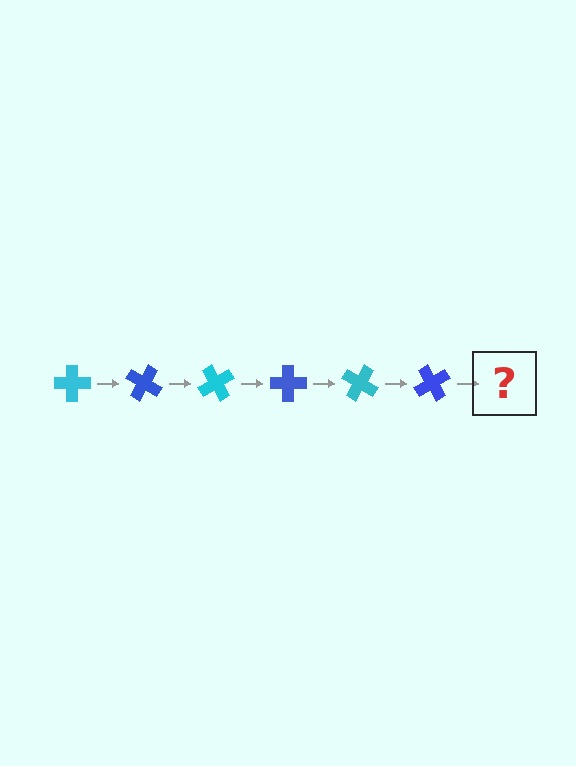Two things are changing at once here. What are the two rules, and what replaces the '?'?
The two rules are that it rotates 30 degrees each step and the color cycles through cyan and blue. The '?' should be a cyan cross, rotated 180 degrees from the start.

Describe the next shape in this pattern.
It should be a cyan cross, rotated 180 degrees from the start.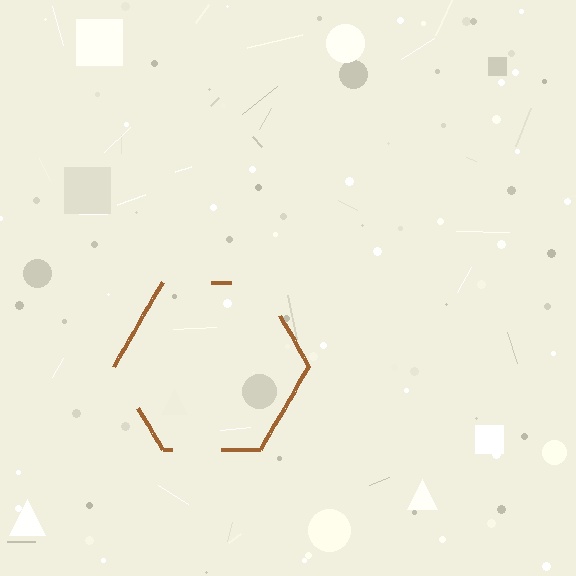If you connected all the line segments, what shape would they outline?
They would outline a hexagon.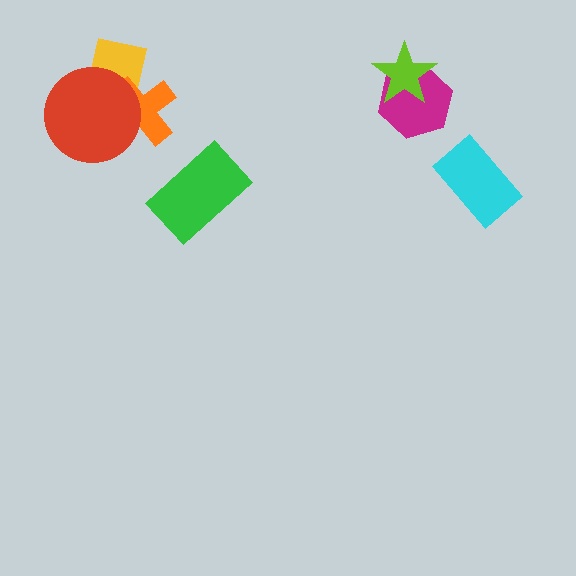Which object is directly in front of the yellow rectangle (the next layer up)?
The orange cross is directly in front of the yellow rectangle.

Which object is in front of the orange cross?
The red circle is in front of the orange cross.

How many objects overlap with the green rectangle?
0 objects overlap with the green rectangle.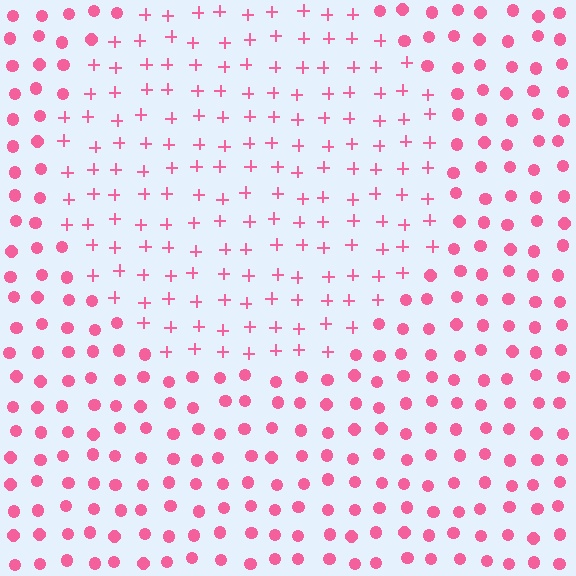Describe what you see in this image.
The image is filled with small pink elements arranged in a uniform grid. A circle-shaped region contains plus signs, while the surrounding area contains circles. The boundary is defined purely by the change in element shape.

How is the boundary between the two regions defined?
The boundary is defined by a change in element shape: plus signs inside vs. circles outside. All elements share the same color and spacing.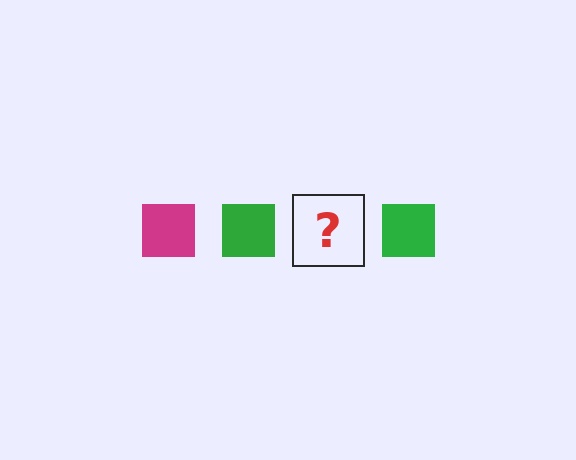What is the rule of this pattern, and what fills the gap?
The rule is that the pattern cycles through magenta, green squares. The gap should be filled with a magenta square.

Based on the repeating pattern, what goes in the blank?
The blank should be a magenta square.